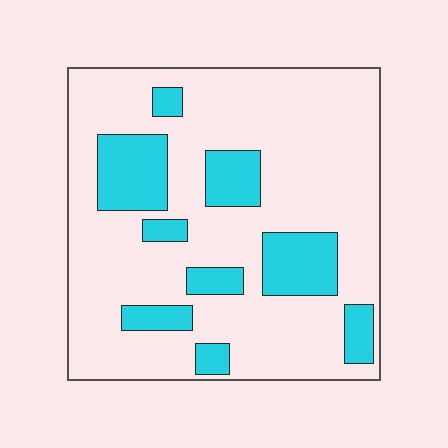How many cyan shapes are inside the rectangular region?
9.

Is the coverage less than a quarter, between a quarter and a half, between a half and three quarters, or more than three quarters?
Less than a quarter.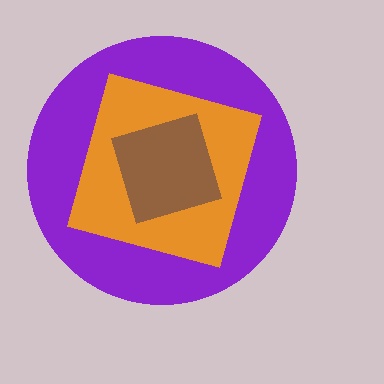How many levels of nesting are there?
3.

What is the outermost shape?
The purple circle.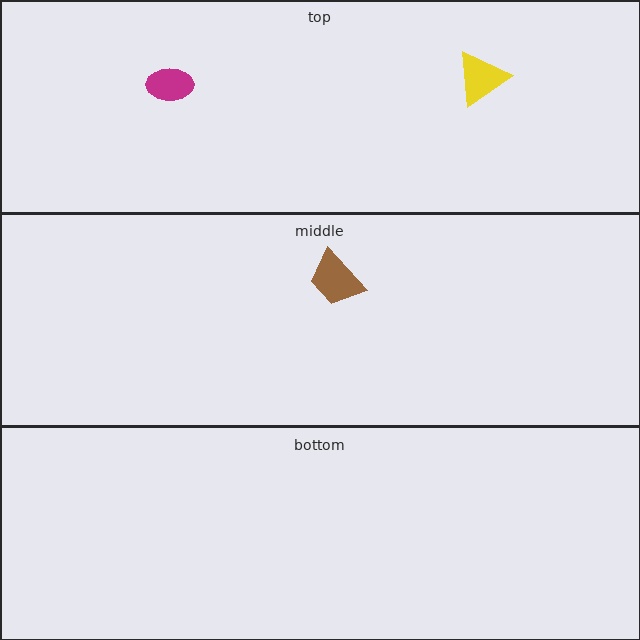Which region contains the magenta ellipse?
The top region.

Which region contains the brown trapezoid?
The middle region.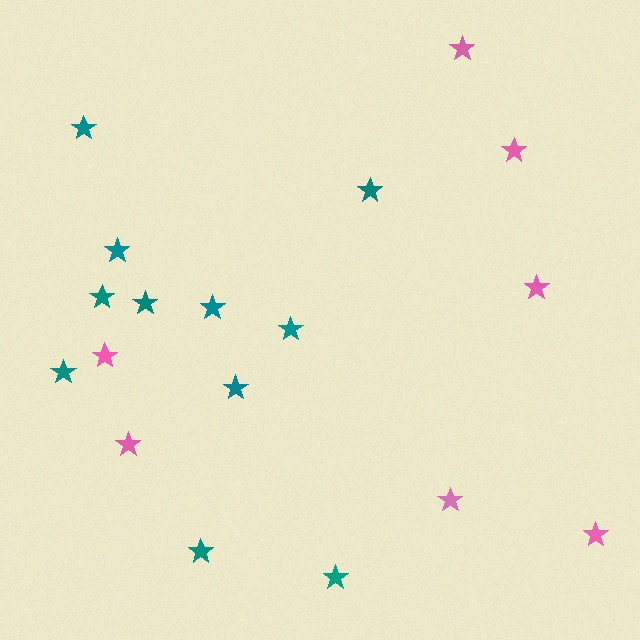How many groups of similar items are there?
There are 2 groups: one group of pink stars (7) and one group of teal stars (11).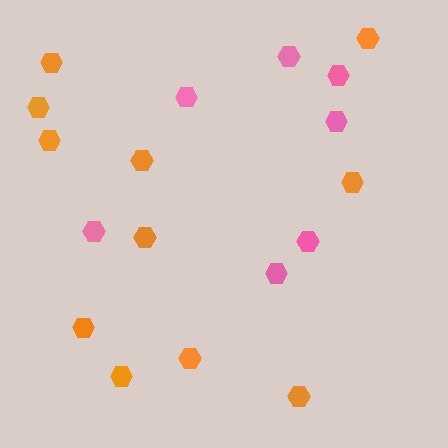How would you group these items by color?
There are 2 groups: one group of orange hexagons (11) and one group of pink hexagons (7).